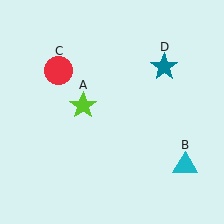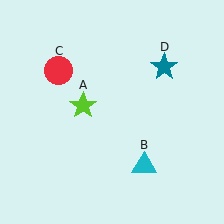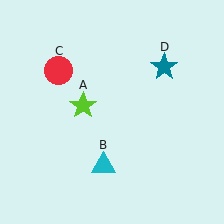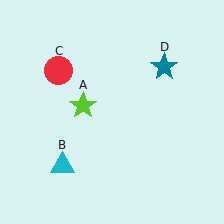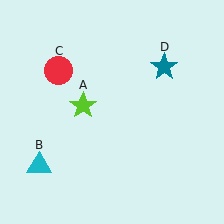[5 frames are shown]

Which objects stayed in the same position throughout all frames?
Lime star (object A) and red circle (object C) and teal star (object D) remained stationary.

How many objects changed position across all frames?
1 object changed position: cyan triangle (object B).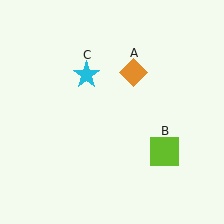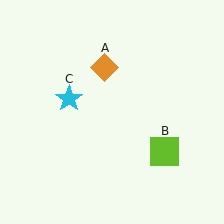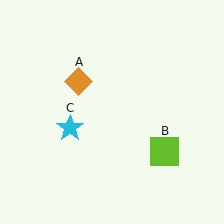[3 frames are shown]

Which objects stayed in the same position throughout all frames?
Lime square (object B) remained stationary.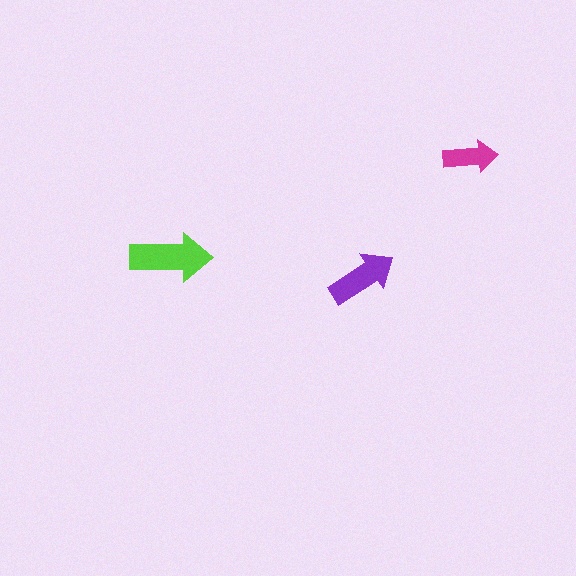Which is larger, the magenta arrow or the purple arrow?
The purple one.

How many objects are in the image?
There are 3 objects in the image.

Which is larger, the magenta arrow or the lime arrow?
The lime one.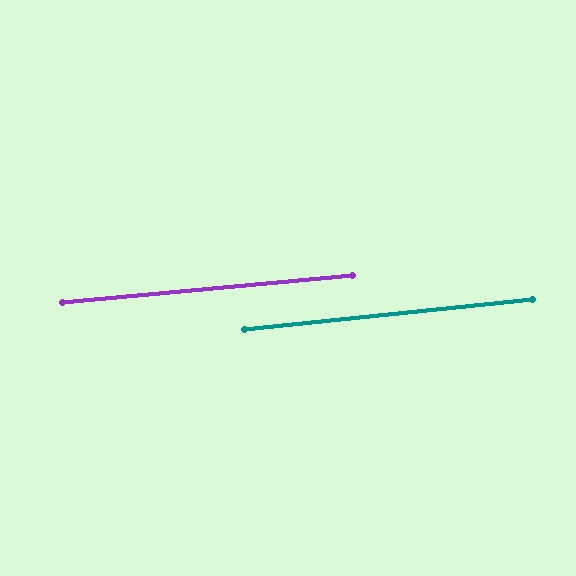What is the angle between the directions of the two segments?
Approximately 1 degree.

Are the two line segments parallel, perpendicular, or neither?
Parallel — their directions differ by only 0.5°.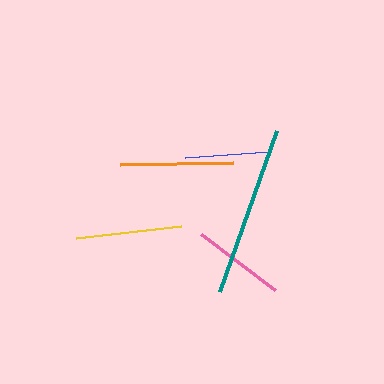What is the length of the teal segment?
The teal segment is approximately 172 pixels long.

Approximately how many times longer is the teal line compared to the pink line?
The teal line is approximately 1.9 times the length of the pink line.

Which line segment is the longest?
The teal line is the longest at approximately 172 pixels.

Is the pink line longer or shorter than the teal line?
The teal line is longer than the pink line.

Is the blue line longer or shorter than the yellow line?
The yellow line is longer than the blue line.